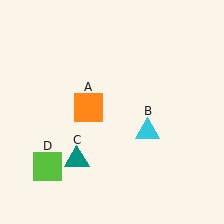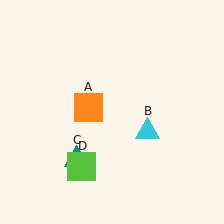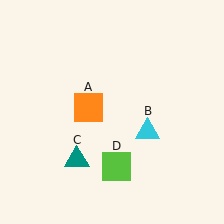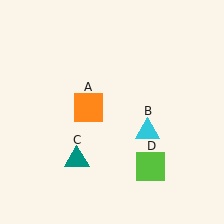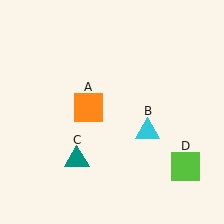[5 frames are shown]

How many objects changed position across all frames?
1 object changed position: lime square (object D).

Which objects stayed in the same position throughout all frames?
Orange square (object A) and cyan triangle (object B) and teal triangle (object C) remained stationary.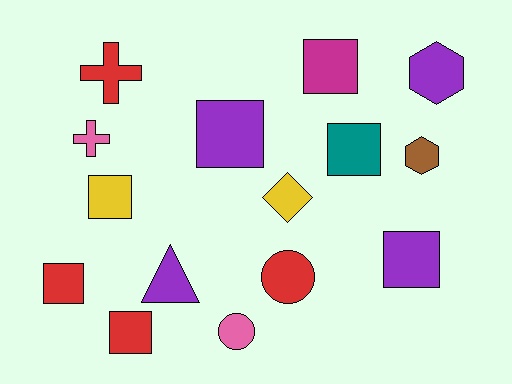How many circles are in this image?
There are 2 circles.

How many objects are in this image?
There are 15 objects.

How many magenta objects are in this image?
There is 1 magenta object.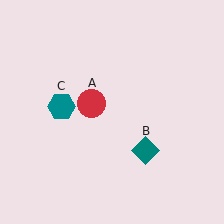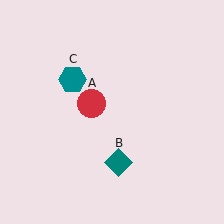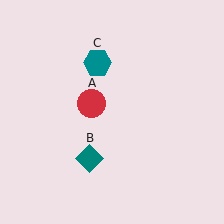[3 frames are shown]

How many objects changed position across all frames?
2 objects changed position: teal diamond (object B), teal hexagon (object C).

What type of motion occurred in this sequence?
The teal diamond (object B), teal hexagon (object C) rotated clockwise around the center of the scene.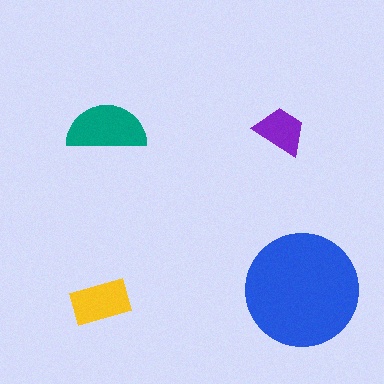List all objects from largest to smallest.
The blue circle, the teal semicircle, the yellow rectangle, the purple trapezoid.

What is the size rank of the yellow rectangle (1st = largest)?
3rd.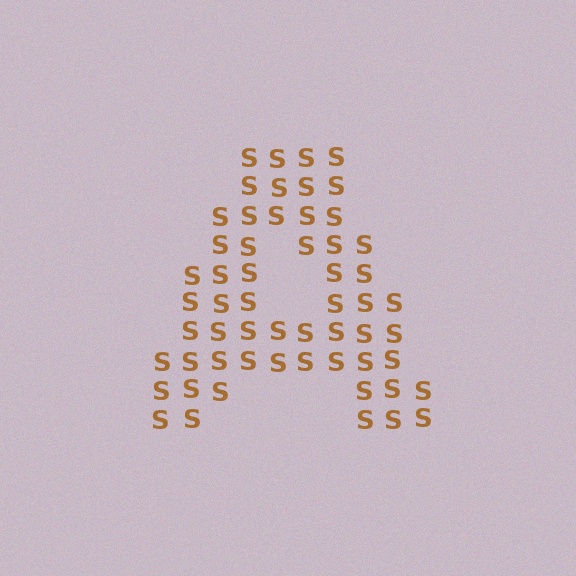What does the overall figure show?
The overall figure shows the letter A.